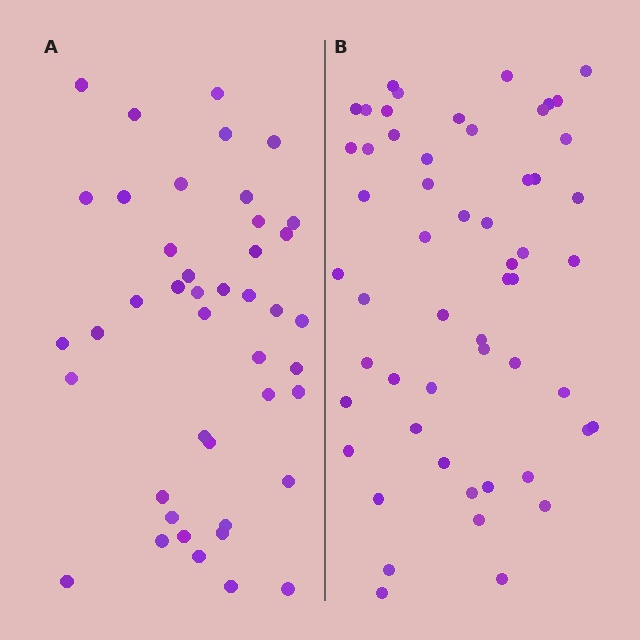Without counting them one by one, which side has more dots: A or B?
Region B (the right region) has more dots.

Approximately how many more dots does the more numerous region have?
Region B has roughly 12 or so more dots than region A.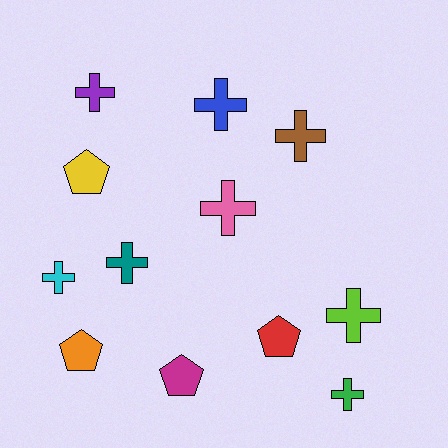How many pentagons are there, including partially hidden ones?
There are 4 pentagons.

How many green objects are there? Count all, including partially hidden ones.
There is 1 green object.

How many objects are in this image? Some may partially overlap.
There are 12 objects.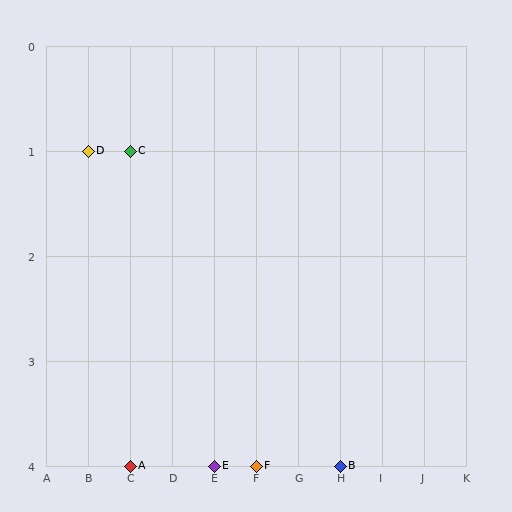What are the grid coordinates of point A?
Point A is at grid coordinates (C, 4).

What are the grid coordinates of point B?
Point B is at grid coordinates (H, 4).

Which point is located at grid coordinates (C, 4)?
Point A is at (C, 4).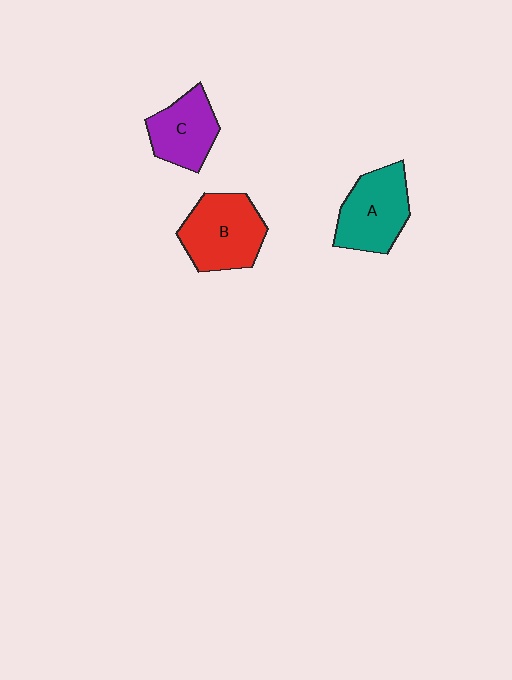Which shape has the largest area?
Shape B (red).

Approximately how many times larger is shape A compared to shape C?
Approximately 1.2 times.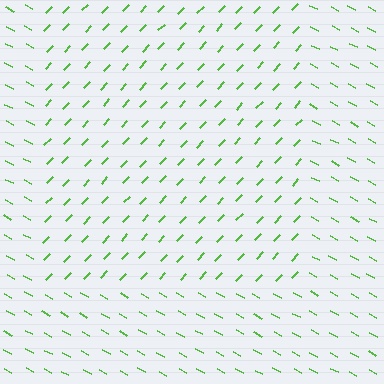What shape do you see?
I see a rectangle.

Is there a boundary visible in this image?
Yes, there is a texture boundary formed by a change in line orientation.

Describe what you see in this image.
The image is filled with small lime line segments. A rectangle region in the image has lines oriented differently from the surrounding lines, creating a visible texture boundary.